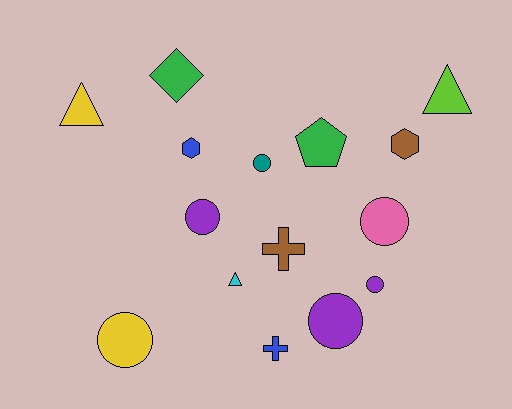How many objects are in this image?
There are 15 objects.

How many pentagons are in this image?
There is 1 pentagon.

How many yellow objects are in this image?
There are 2 yellow objects.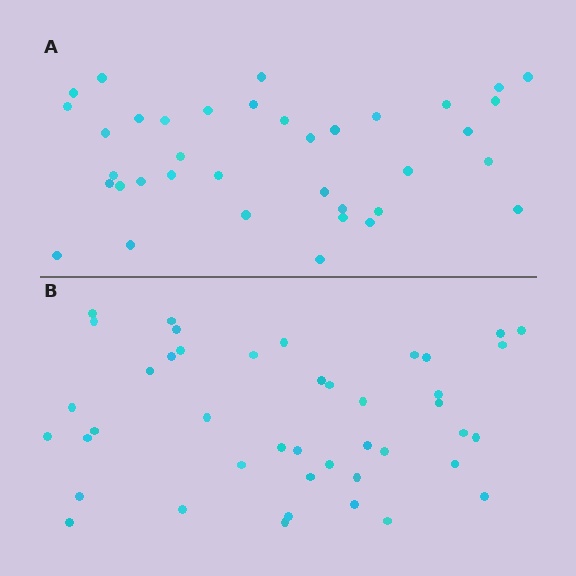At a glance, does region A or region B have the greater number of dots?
Region B (the bottom region) has more dots.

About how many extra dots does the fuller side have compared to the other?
Region B has about 6 more dots than region A.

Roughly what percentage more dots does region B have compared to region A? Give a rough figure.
About 15% more.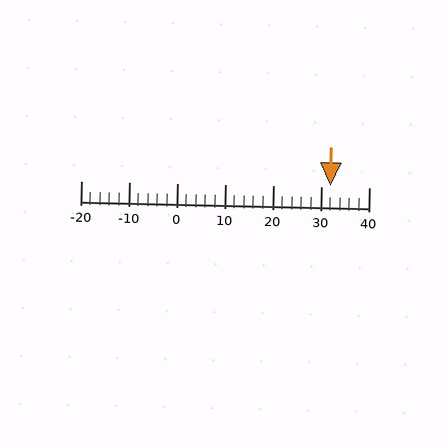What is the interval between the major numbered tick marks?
The major tick marks are spaced 10 units apart.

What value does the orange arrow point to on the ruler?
The orange arrow points to approximately 32.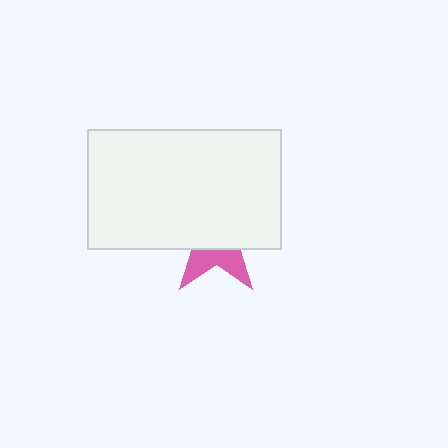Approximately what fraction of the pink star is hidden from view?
Roughly 66% of the pink star is hidden behind the white rectangle.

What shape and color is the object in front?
The object in front is a white rectangle.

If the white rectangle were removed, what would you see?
You would see the complete pink star.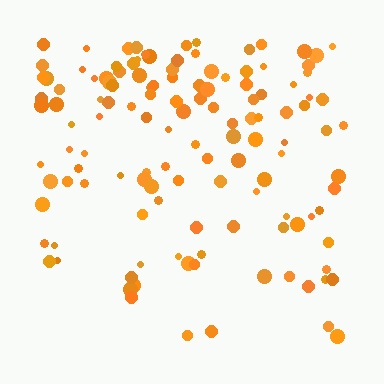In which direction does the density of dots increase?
From bottom to top, with the top side densest.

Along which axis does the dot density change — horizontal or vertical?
Vertical.